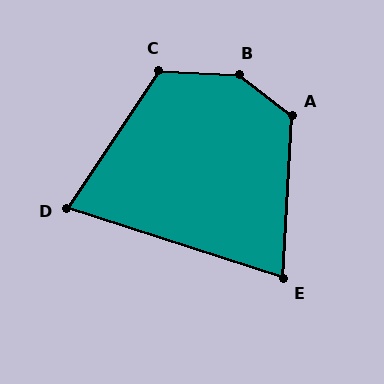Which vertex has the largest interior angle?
B, at approximately 146 degrees.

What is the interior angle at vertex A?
Approximately 124 degrees (obtuse).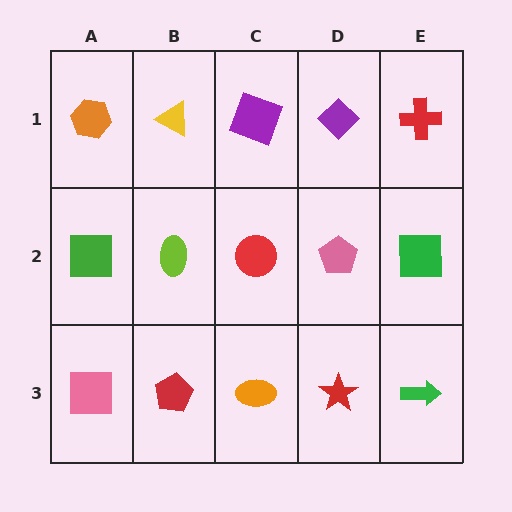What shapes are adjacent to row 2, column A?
An orange hexagon (row 1, column A), a pink square (row 3, column A), a lime ellipse (row 2, column B).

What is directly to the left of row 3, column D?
An orange ellipse.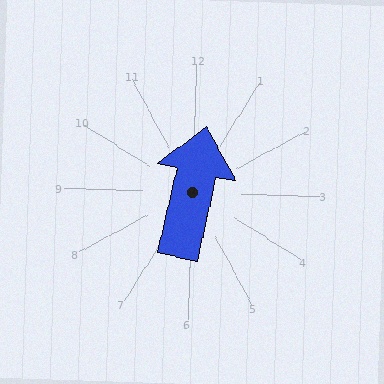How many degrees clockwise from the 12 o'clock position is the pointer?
Approximately 11 degrees.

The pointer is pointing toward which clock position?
Roughly 12 o'clock.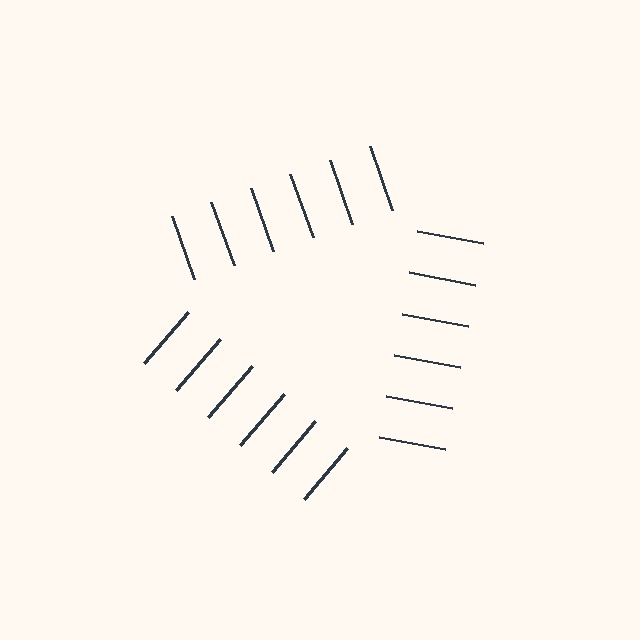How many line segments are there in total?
18 — 6 along each of the 3 edges.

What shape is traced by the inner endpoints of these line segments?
An illusory triangle — the line segments terminate on its edges but no continuous stroke is drawn.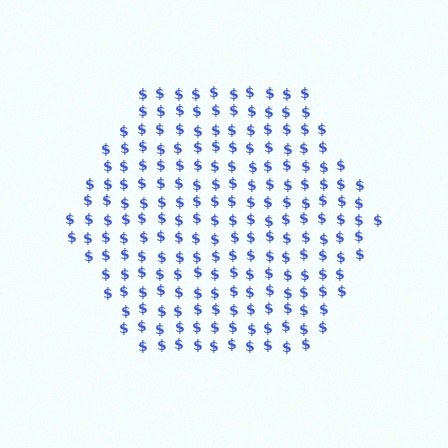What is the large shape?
The large shape is a hexagon.